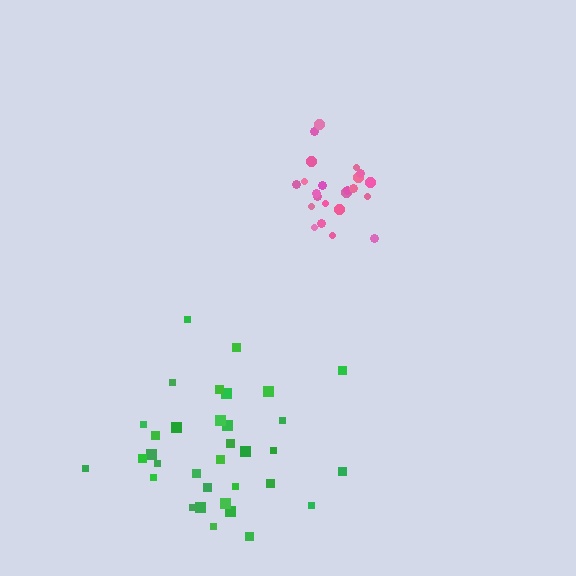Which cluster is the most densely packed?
Pink.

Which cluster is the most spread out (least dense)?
Green.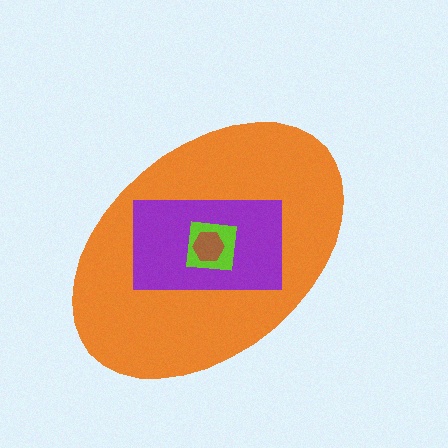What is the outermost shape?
The orange ellipse.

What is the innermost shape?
The brown hexagon.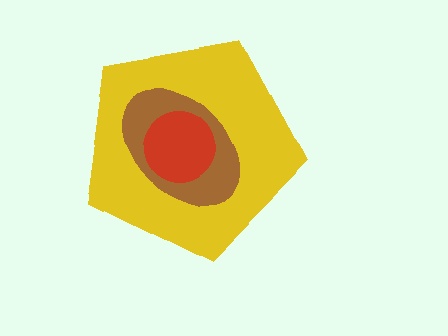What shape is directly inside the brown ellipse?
The red circle.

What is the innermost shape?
The red circle.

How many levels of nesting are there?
3.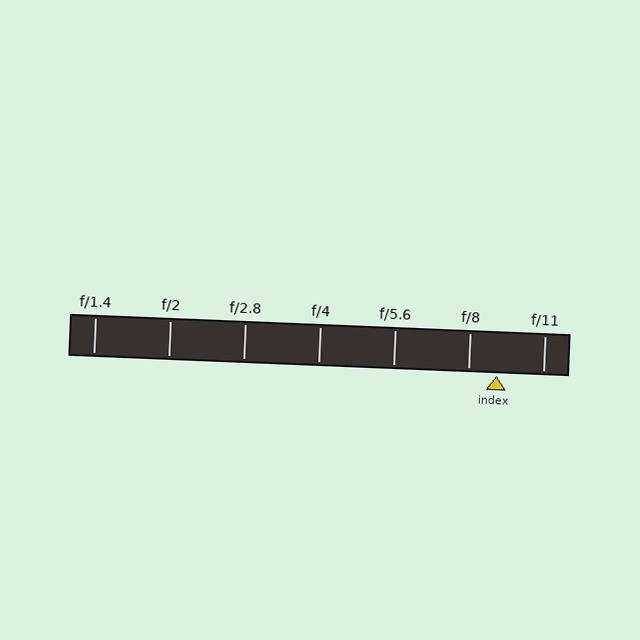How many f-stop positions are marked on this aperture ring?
There are 7 f-stop positions marked.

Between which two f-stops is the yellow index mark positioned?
The index mark is between f/8 and f/11.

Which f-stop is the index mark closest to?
The index mark is closest to f/8.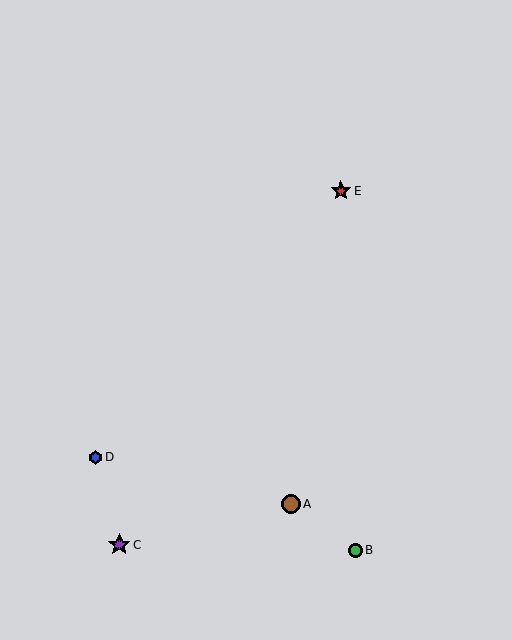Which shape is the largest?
The purple star (labeled C) is the largest.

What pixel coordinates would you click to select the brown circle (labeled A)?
Click at (291, 504) to select the brown circle A.